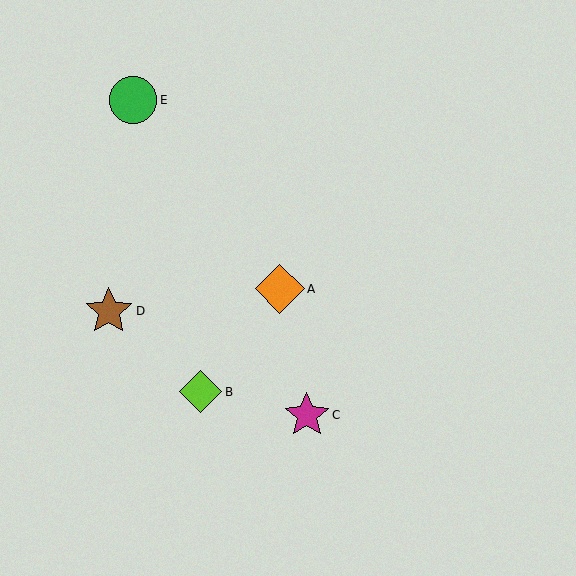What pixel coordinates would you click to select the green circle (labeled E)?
Click at (133, 100) to select the green circle E.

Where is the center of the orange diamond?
The center of the orange diamond is at (280, 289).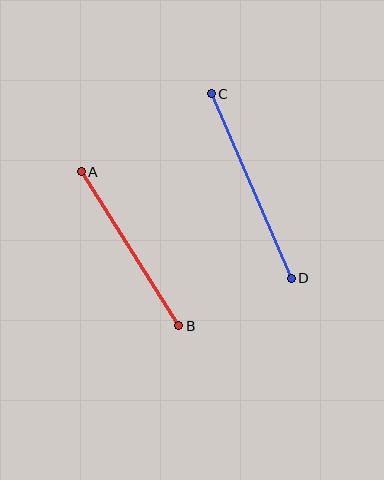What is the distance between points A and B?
The distance is approximately 182 pixels.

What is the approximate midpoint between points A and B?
The midpoint is at approximately (130, 249) pixels.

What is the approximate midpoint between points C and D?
The midpoint is at approximately (251, 186) pixels.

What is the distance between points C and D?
The distance is approximately 201 pixels.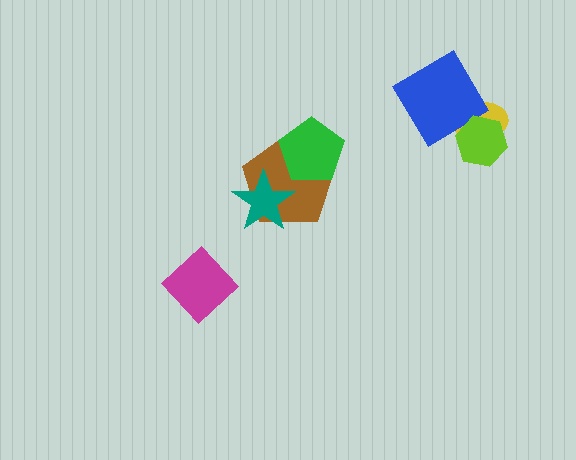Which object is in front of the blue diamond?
The lime hexagon is in front of the blue diamond.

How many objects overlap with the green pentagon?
1 object overlaps with the green pentagon.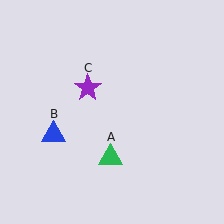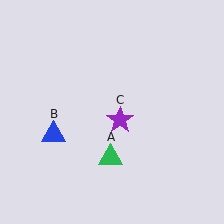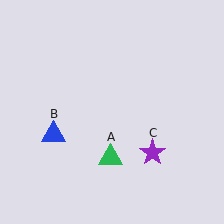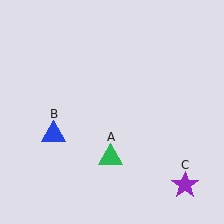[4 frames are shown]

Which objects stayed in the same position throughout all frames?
Green triangle (object A) and blue triangle (object B) remained stationary.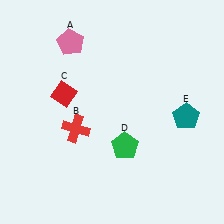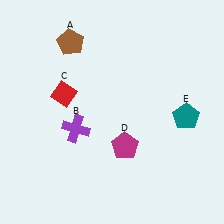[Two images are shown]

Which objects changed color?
A changed from pink to brown. B changed from red to purple. D changed from green to magenta.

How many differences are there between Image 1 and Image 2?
There are 3 differences between the two images.